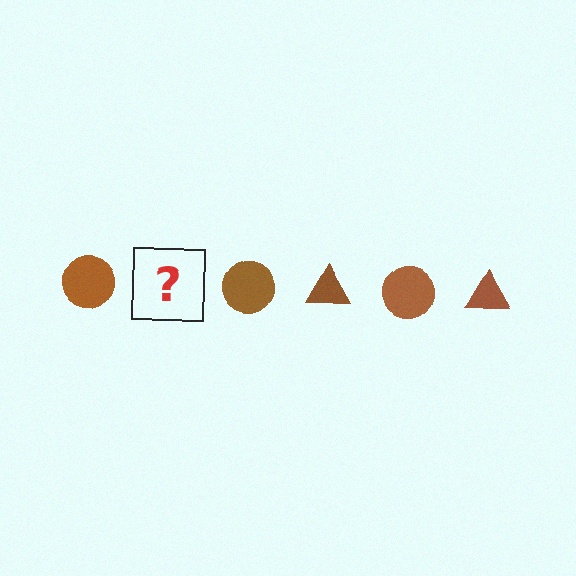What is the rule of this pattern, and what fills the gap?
The rule is that the pattern cycles through circle, triangle shapes in brown. The gap should be filled with a brown triangle.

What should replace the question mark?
The question mark should be replaced with a brown triangle.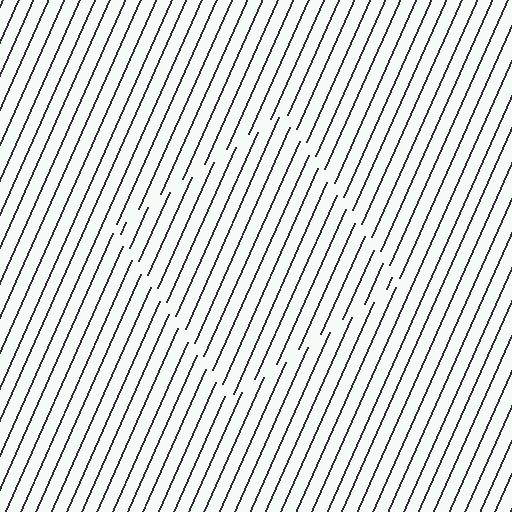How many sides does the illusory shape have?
4 sides — the line-ends trace a square.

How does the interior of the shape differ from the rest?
The interior of the shape contains the same grating, shifted by half a period — the contour is defined by the phase discontinuity where line-ends from the inner and outer gratings abut.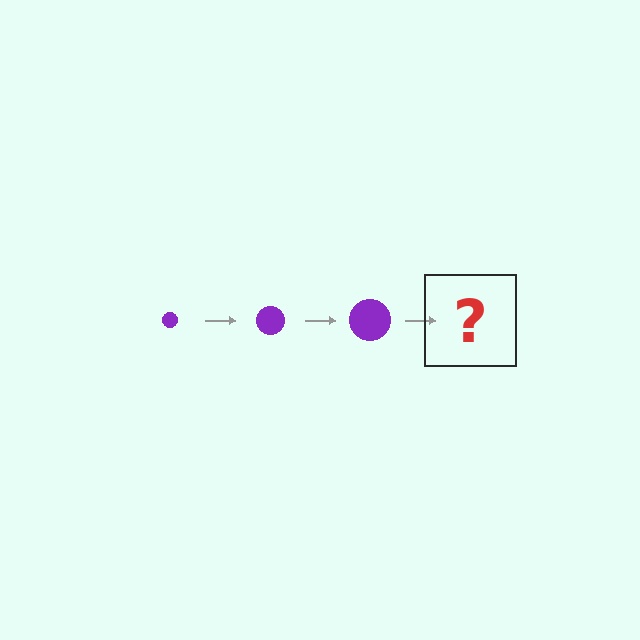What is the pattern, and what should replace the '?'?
The pattern is that the circle gets progressively larger each step. The '?' should be a purple circle, larger than the previous one.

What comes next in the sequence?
The next element should be a purple circle, larger than the previous one.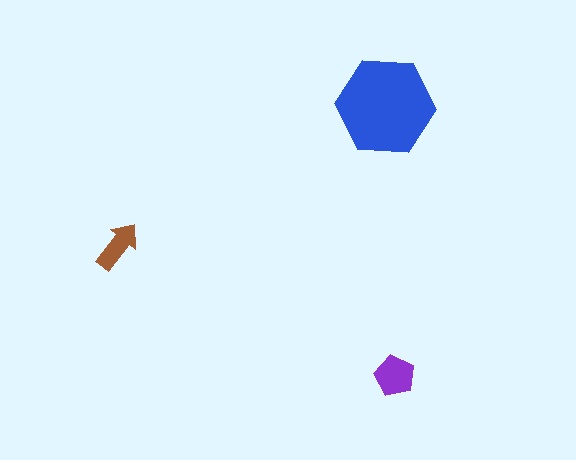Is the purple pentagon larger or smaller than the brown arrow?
Larger.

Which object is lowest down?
The purple pentagon is bottommost.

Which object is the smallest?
The brown arrow.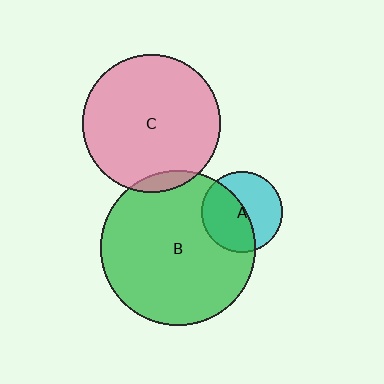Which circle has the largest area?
Circle B (green).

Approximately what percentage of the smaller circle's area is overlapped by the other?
Approximately 5%.